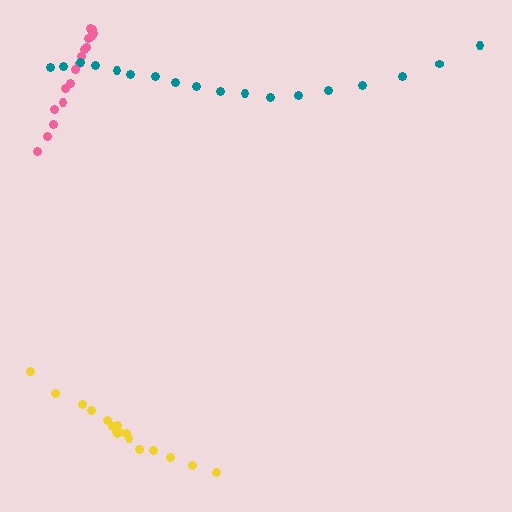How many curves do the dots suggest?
There are 3 distinct paths.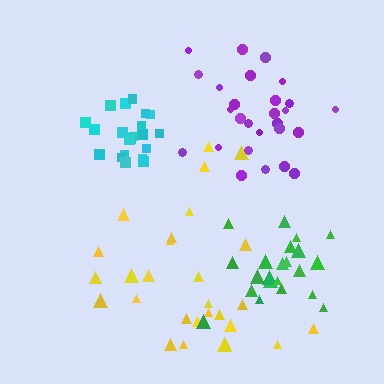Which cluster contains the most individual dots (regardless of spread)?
Yellow (29).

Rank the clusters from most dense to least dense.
cyan, green, purple, yellow.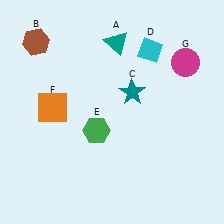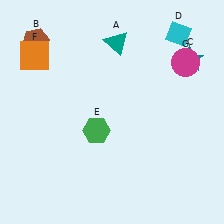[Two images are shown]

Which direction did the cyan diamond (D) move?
The cyan diamond (D) moved right.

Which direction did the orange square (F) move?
The orange square (F) moved up.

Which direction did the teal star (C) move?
The teal star (C) moved right.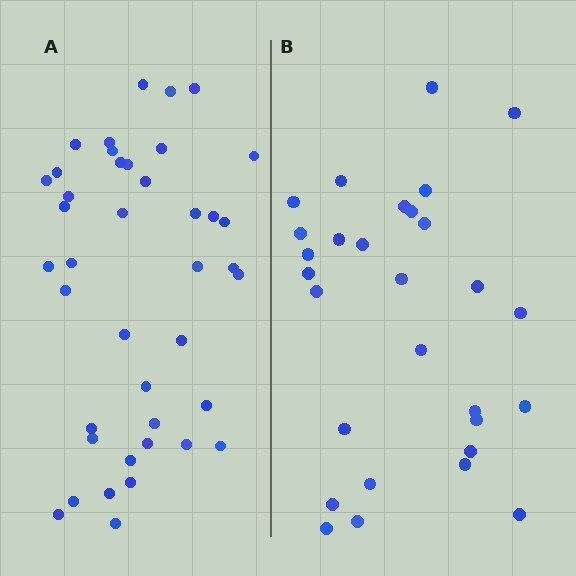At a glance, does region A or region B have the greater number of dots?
Region A (the left region) has more dots.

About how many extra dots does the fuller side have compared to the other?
Region A has roughly 12 or so more dots than region B.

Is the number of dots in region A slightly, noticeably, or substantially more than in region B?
Region A has noticeably more, but not dramatically so. The ratio is roughly 1.4 to 1.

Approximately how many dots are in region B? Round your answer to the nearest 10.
About 30 dots. (The exact count is 29, which rounds to 30.)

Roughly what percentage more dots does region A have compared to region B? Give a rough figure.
About 40% more.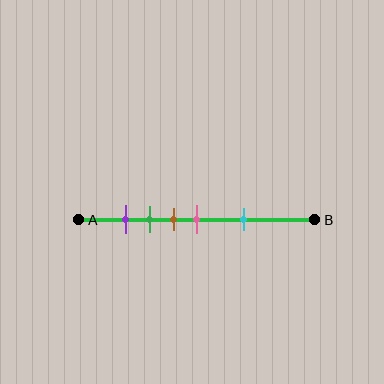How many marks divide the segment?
There are 5 marks dividing the segment.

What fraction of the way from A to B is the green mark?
The green mark is approximately 30% (0.3) of the way from A to B.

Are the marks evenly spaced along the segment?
No, the marks are not evenly spaced.